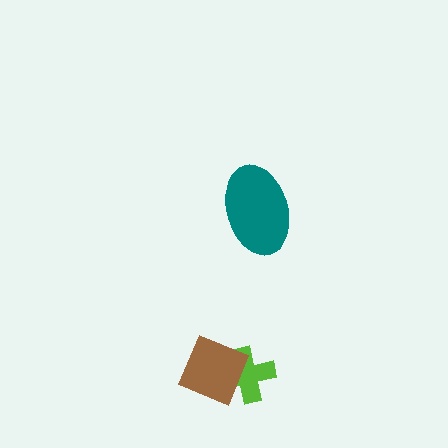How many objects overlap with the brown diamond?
1 object overlaps with the brown diamond.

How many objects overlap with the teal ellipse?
0 objects overlap with the teal ellipse.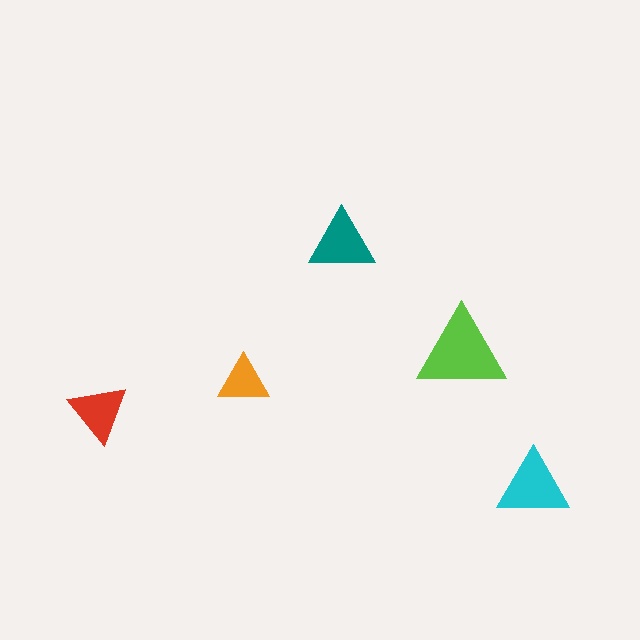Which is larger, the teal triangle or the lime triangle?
The lime one.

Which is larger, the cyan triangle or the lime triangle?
The lime one.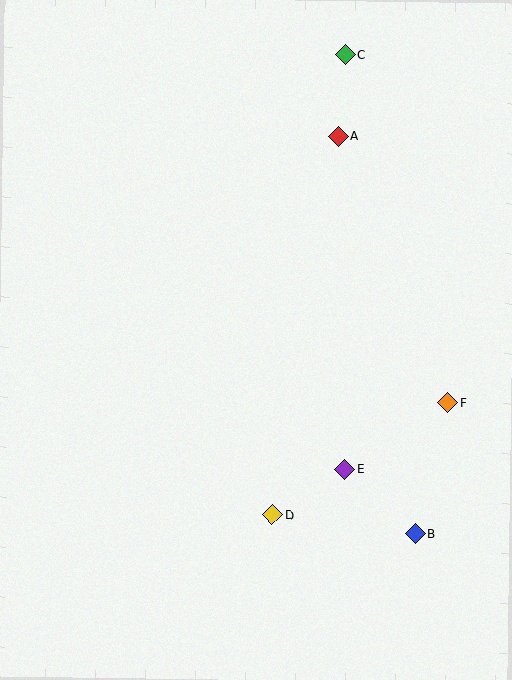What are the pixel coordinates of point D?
Point D is at (272, 515).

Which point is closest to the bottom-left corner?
Point D is closest to the bottom-left corner.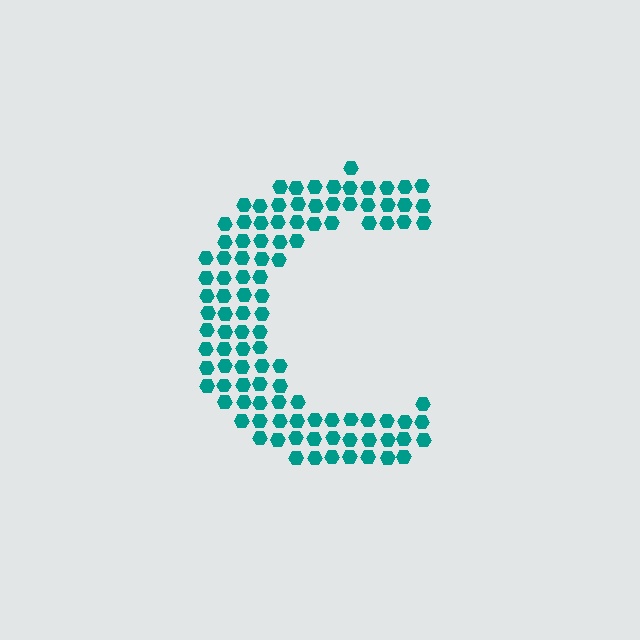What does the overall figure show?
The overall figure shows the letter C.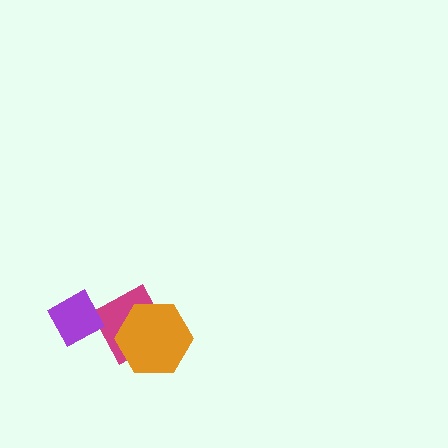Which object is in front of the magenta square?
The orange hexagon is in front of the magenta square.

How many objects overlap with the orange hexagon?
1 object overlaps with the orange hexagon.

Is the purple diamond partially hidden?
No, no other shape covers it.